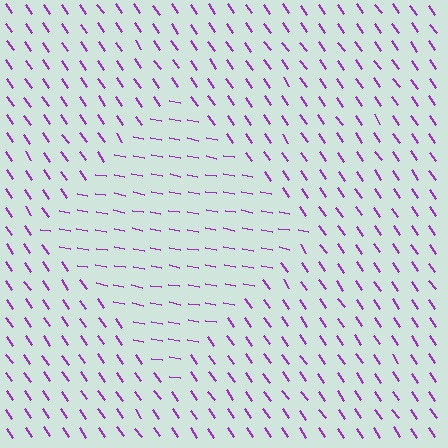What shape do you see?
I see a diamond.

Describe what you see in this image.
The image is filled with small purple line segments. A diamond region in the image has lines oriented differently from the surrounding lines, creating a visible texture boundary.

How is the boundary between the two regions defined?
The boundary is defined purely by a change in line orientation (approximately 45 degrees difference). All lines are the same color and thickness.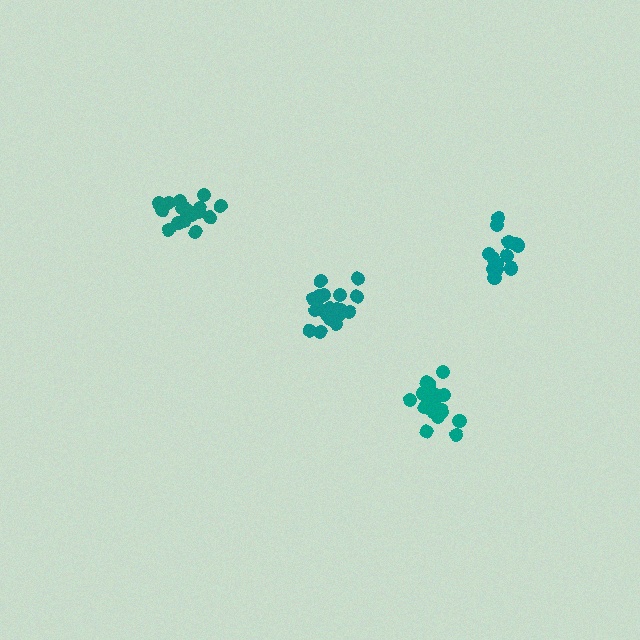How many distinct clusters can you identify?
There are 4 distinct clusters.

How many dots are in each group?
Group 1: 17 dots, Group 2: 15 dots, Group 3: 21 dots, Group 4: 20 dots (73 total).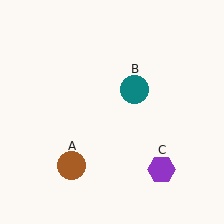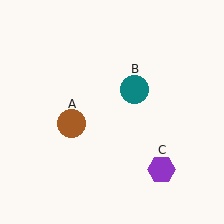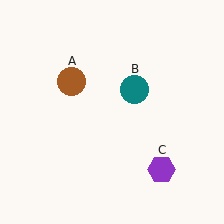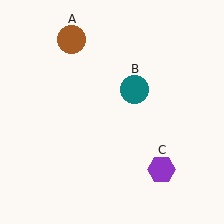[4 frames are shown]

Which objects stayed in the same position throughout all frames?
Teal circle (object B) and purple hexagon (object C) remained stationary.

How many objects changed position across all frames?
1 object changed position: brown circle (object A).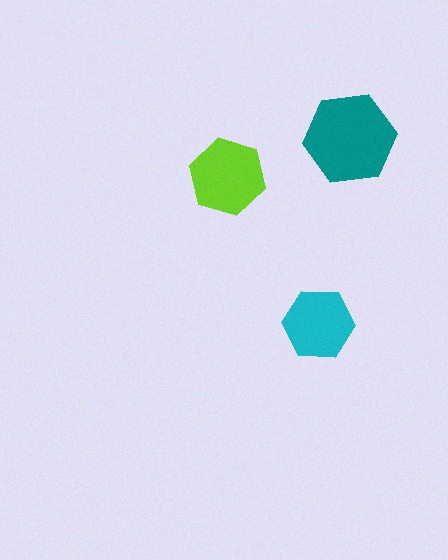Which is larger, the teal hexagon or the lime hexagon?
The teal one.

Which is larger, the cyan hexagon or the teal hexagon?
The teal one.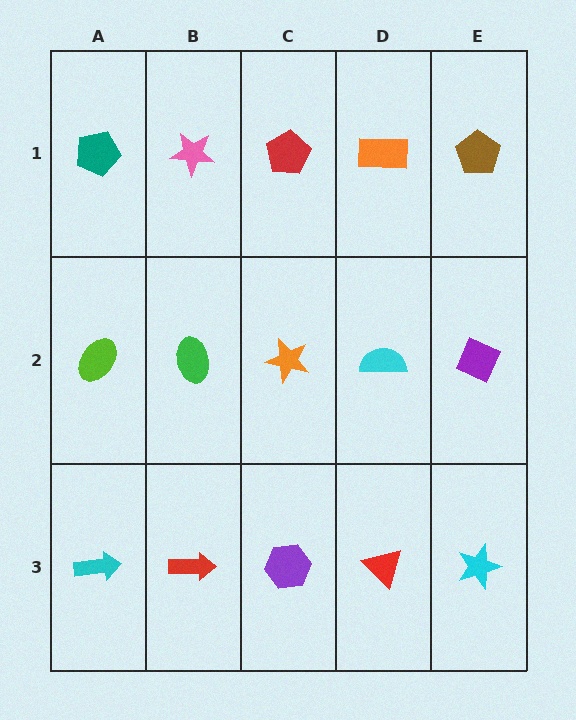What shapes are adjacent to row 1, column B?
A green ellipse (row 2, column B), a teal pentagon (row 1, column A), a red pentagon (row 1, column C).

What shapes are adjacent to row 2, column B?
A pink star (row 1, column B), a red arrow (row 3, column B), a lime ellipse (row 2, column A), an orange star (row 2, column C).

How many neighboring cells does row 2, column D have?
4.